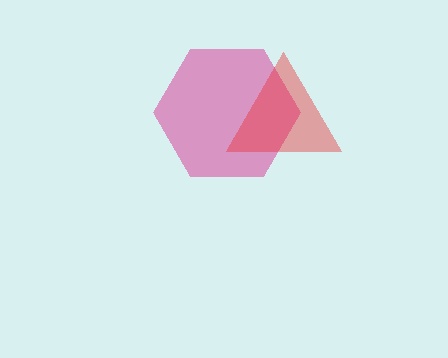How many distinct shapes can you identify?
There are 2 distinct shapes: a pink hexagon, a red triangle.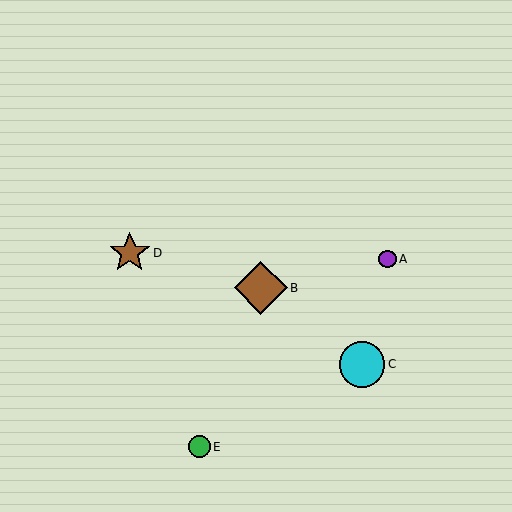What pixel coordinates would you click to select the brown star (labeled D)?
Click at (130, 253) to select the brown star D.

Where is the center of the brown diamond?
The center of the brown diamond is at (261, 288).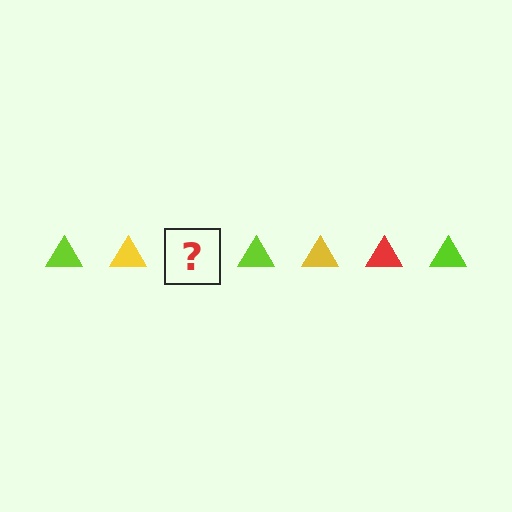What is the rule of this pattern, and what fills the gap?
The rule is that the pattern cycles through lime, yellow, red triangles. The gap should be filled with a red triangle.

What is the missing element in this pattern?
The missing element is a red triangle.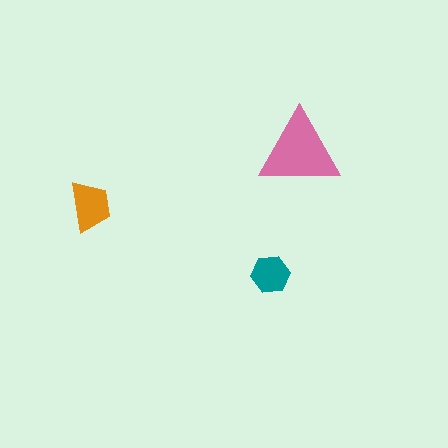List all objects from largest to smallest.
The pink triangle, the orange trapezoid, the teal hexagon.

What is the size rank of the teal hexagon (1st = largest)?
3rd.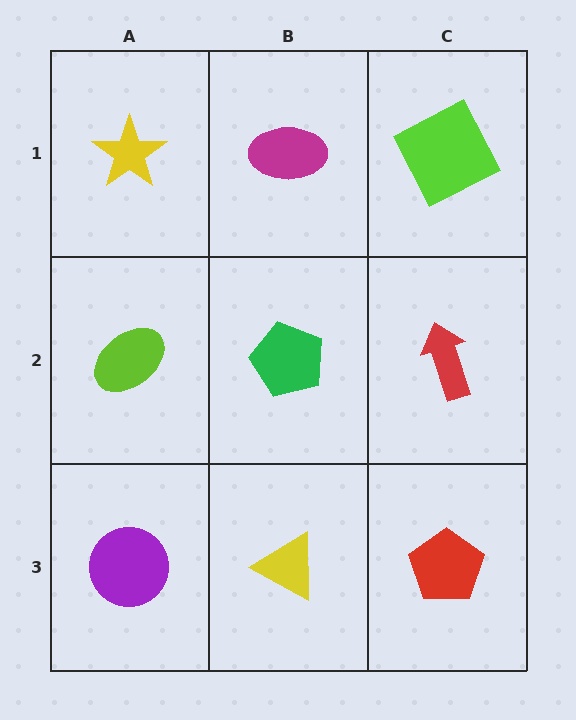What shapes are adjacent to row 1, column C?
A red arrow (row 2, column C), a magenta ellipse (row 1, column B).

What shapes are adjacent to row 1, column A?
A lime ellipse (row 2, column A), a magenta ellipse (row 1, column B).